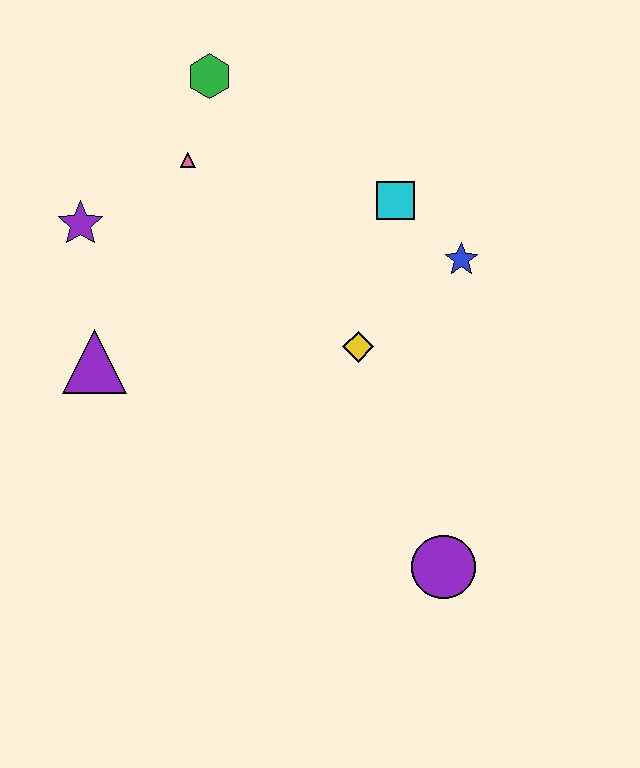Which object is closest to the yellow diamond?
The blue star is closest to the yellow diamond.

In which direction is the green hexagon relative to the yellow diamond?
The green hexagon is above the yellow diamond.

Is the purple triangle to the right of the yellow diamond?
No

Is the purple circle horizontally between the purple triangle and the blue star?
Yes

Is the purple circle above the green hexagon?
No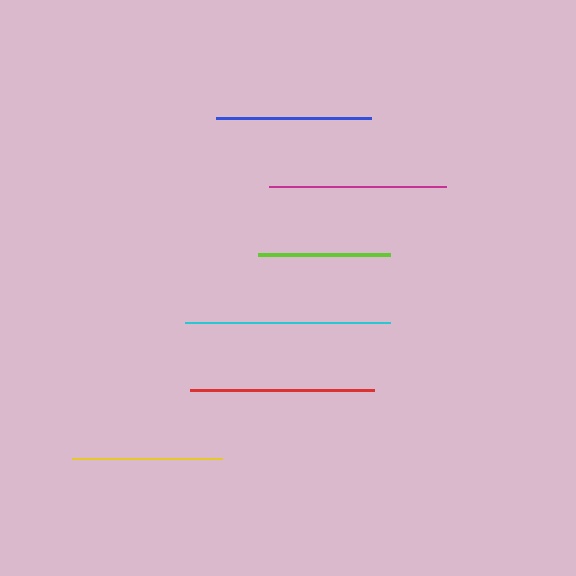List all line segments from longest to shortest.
From longest to shortest: cyan, red, magenta, blue, yellow, lime.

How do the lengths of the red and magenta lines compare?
The red and magenta lines are approximately the same length.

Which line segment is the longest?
The cyan line is the longest at approximately 204 pixels.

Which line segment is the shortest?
The lime line is the shortest at approximately 132 pixels.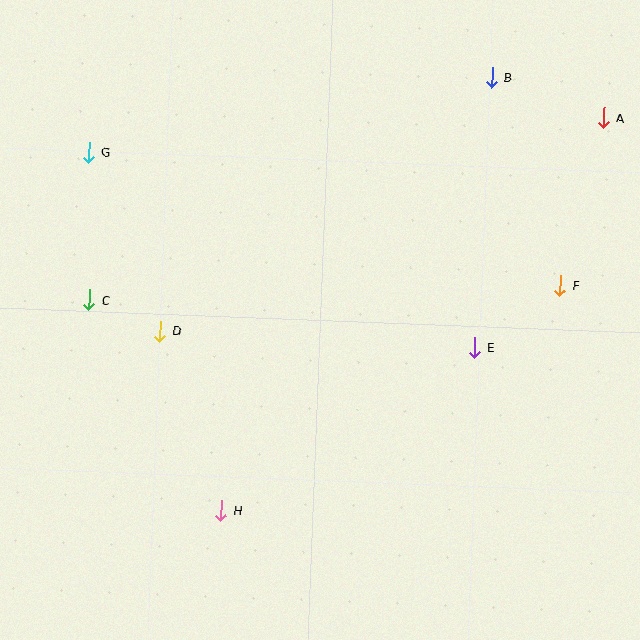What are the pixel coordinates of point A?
Point A is at (604, 118).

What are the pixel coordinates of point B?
Point B is at (492, 77).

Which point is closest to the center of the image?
Point E at (475, 347) is closest to the center.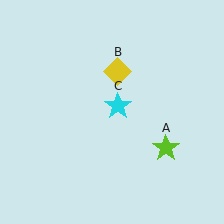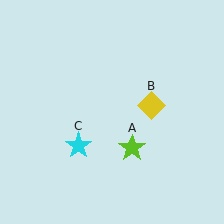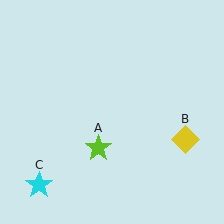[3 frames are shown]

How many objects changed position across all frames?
3 objects changed position: lime star (object A), yellow diamond (object B), cyan star (object C).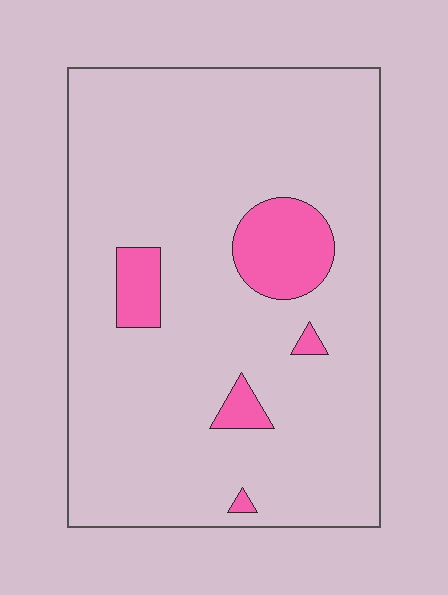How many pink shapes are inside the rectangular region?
5.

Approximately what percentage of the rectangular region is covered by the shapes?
Approximately 10%.